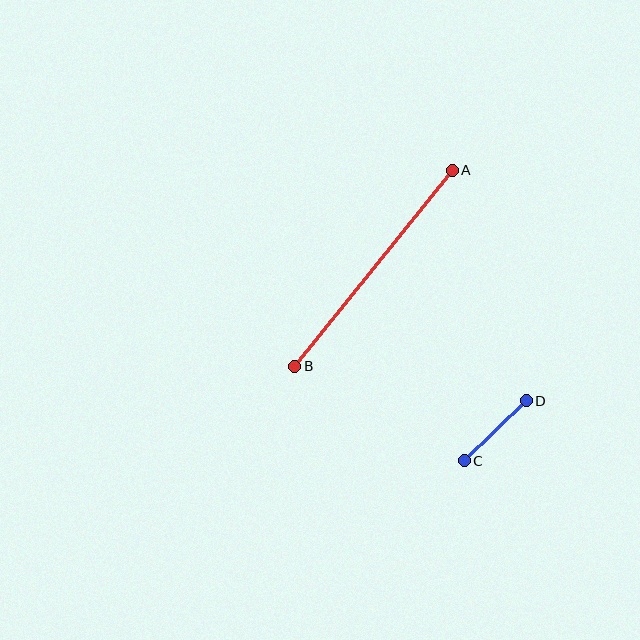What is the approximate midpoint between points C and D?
The midpoint is at approximately (495, 431) pixels.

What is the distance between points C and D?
The distance is approximately 86 pixels.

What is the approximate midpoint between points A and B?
The midpoint is at approximately (373, 268) pixels.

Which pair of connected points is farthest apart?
Points A and B are farthest apart.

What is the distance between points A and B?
The distance is approximately 252 pixels.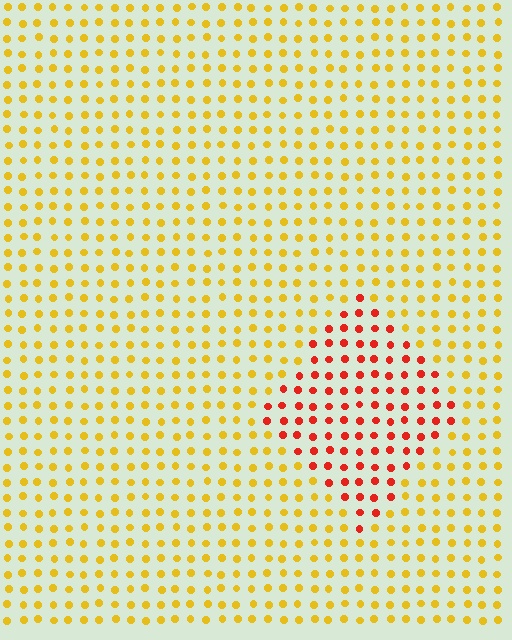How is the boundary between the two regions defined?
The boundary is defined purely by a slight shift in hue (about 46 degrees). Spacing, size, and orientation are identical on both sides.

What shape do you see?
I see a diamond.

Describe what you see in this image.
The image is filled with small yellow elements in a uniform arrangement. A diamond-shaped region is visible where the elements are tinted to a slightly different hue, forming a subtle color boundary.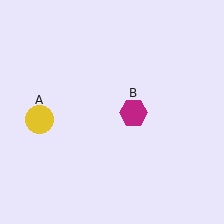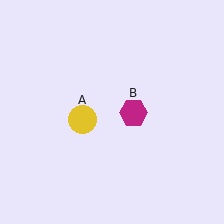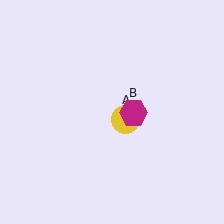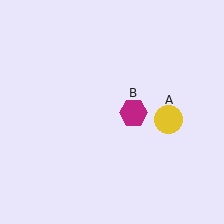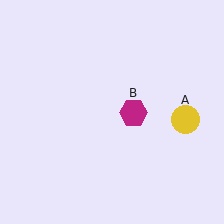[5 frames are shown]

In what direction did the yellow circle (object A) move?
The yellow circle (object A) moved right.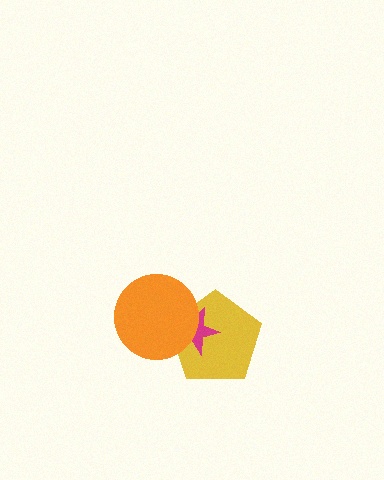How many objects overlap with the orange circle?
2 objects overlap with the orange circle.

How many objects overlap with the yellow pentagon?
2 objects overlap with the yellow pentagon.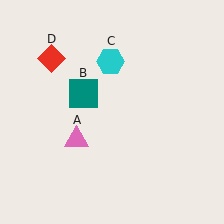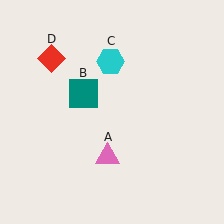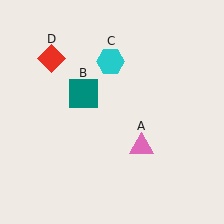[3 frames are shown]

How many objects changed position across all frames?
1 object changed position: pink triangle (object A).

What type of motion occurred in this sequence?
The pink triangle (object A) rotated counterclockwise around the center of the scene.